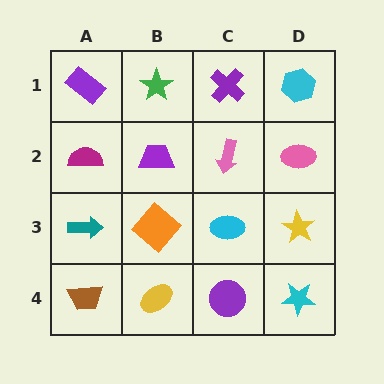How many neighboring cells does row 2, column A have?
3.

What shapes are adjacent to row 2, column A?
A purple rectangle (row 1, column A), a teal arrow (row 3, column A), a purple trapezoid (row 2, column B).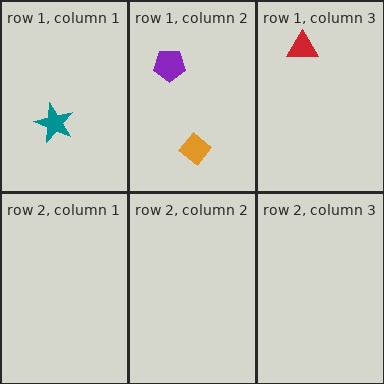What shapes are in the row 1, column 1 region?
The teal star.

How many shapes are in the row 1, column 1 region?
1.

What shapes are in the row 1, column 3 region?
The red triangle.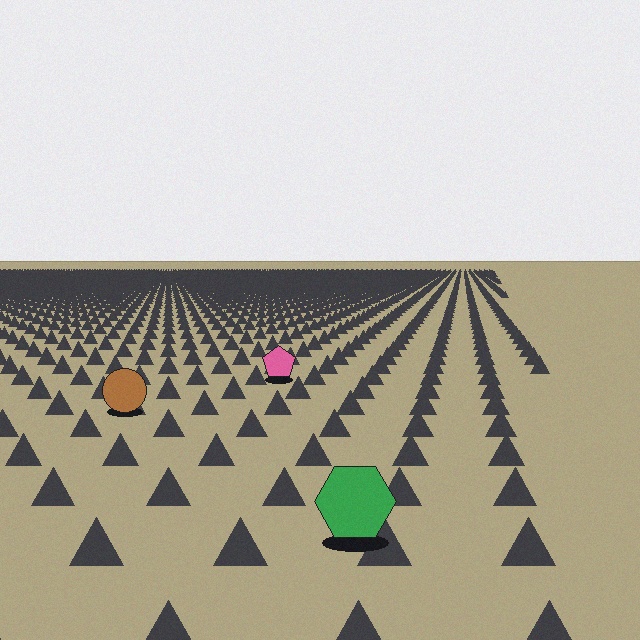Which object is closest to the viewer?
The green hexagon is closest. The texture marks near it are larger and more spread out.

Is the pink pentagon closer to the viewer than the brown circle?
No. The brown circle is closer — you can tell from the texture gradient: the ground texture is coarser near it.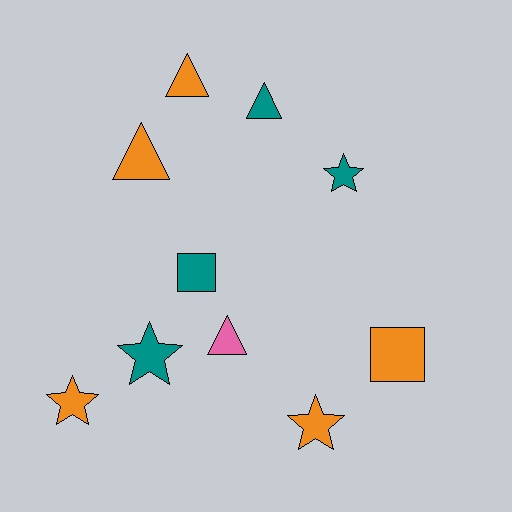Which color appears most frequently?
Orange, with 5 objects.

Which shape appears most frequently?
Triangle, with 4 objects.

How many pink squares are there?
There are no pink squares.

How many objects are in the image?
There are 10 objects.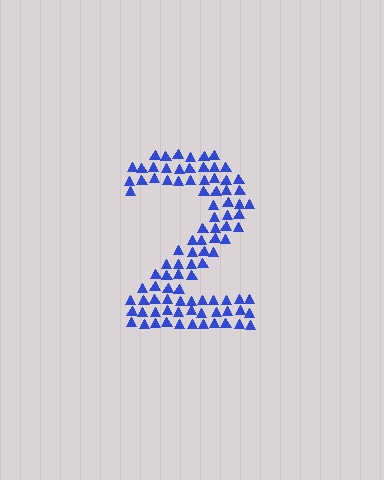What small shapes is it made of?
It is made of small triangles.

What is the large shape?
The large shape is the digit 2.